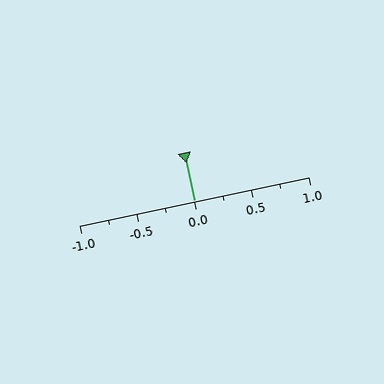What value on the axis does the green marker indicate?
The marker indicates approximately 0.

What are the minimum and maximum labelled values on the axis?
The axis runs from -1.0 to 1.0.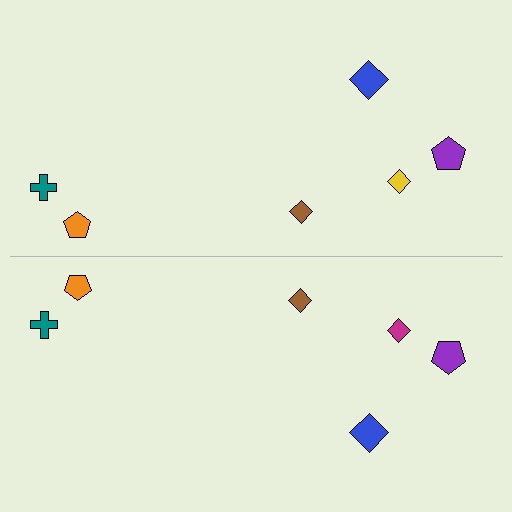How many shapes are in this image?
There are 12 shapes in this image.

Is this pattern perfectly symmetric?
No, the pattern is not perfectly symmetric. The magenta diamond on the bottom side breaks the symmetry — its mirror counterpart is yellow.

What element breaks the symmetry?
The magenta diamond on the bottom side breaks the symmetry — its mirror counterpart is yellow.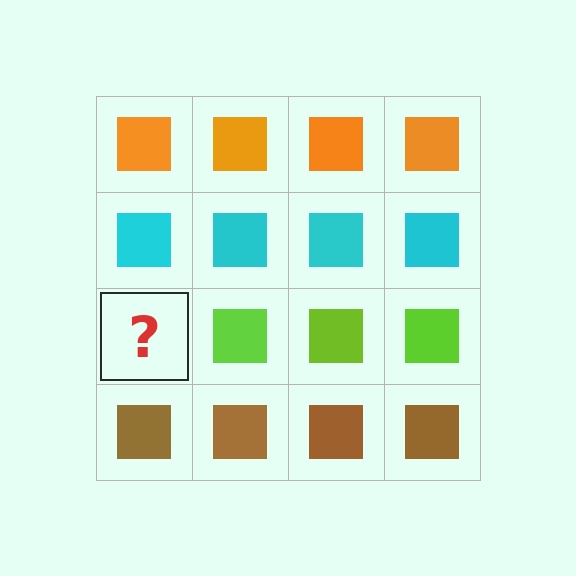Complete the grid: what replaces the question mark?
The question mark should be replaced with a lime square.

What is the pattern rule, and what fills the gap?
The rule is that each row has a consistent color. The gap should be filled with a lime square.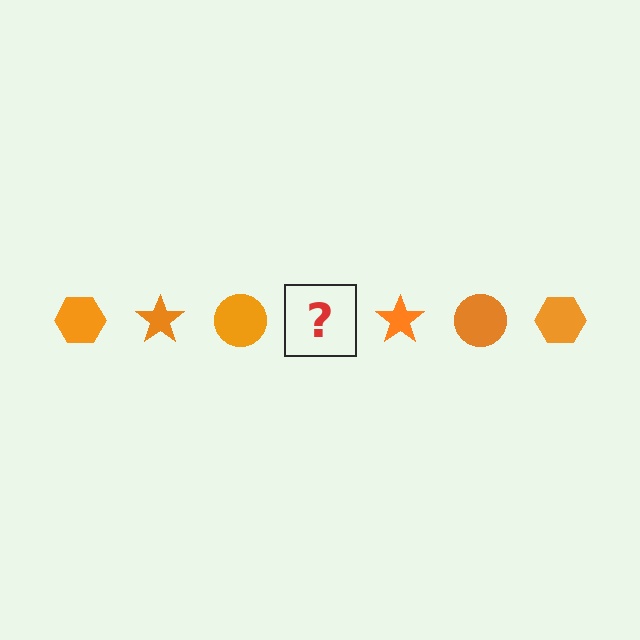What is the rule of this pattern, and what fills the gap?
The rule is that the pattern cycles through hexagon, star, circle shapes in orange. The gap should be filled with an orange hexagon.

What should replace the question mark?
The question mark should be replaced with an orange hexagon.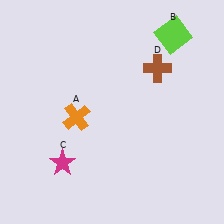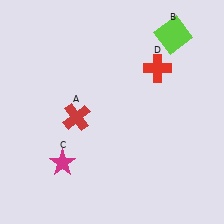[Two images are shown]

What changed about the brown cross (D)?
In Image 1, D is brown. In Image 2, it changed to red.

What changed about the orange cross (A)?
In Image 1, A is orange. In Image 2, it changed to red.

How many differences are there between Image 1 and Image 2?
There are 2 differences between the two images.